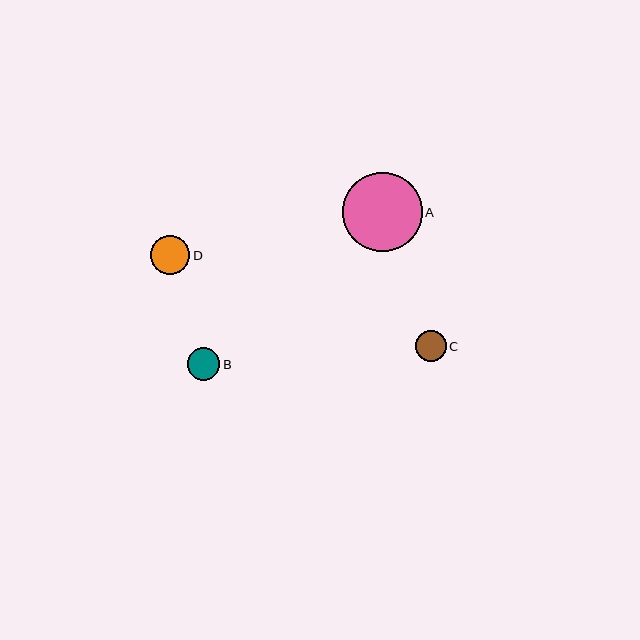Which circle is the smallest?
Circle C is the smallest with a size of approximately 31 pixels.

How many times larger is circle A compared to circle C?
Circle A is approximately 2.6 times the size of circle C.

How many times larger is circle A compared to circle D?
Circle A is approximately 2.0 times the size of circle D.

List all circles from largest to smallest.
From largest to smallest: A, D, B, C.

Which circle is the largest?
Circle A is the largest with a size of approximately 79 pixels.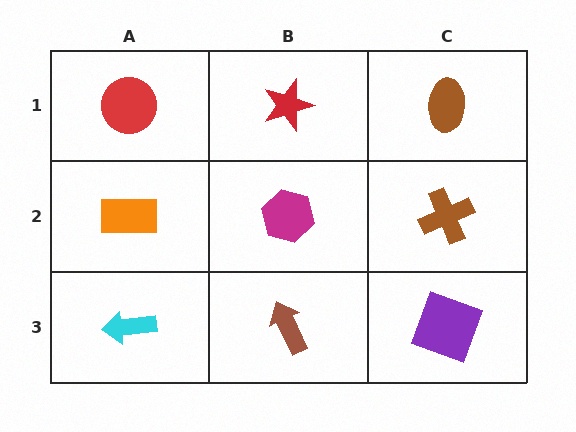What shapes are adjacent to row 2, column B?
A red star (row 1, column B), a brown arrow (row 3, column B), an orange rectangle (row 2, column A), a brown cross (row 2, column C).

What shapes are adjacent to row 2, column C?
A brown ellipse (row 1, column C), a purple square (row 3, column C), a magenta hexagon (row 2, column B).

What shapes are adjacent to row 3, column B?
A magenta hexagon (row 2, column B), a cyan arrow (row 3, column A), a purple square (row 3, column C).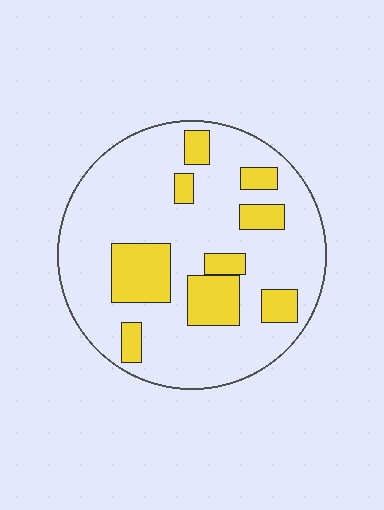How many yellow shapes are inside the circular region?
9.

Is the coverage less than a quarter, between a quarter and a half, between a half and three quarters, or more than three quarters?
Less than a quarter.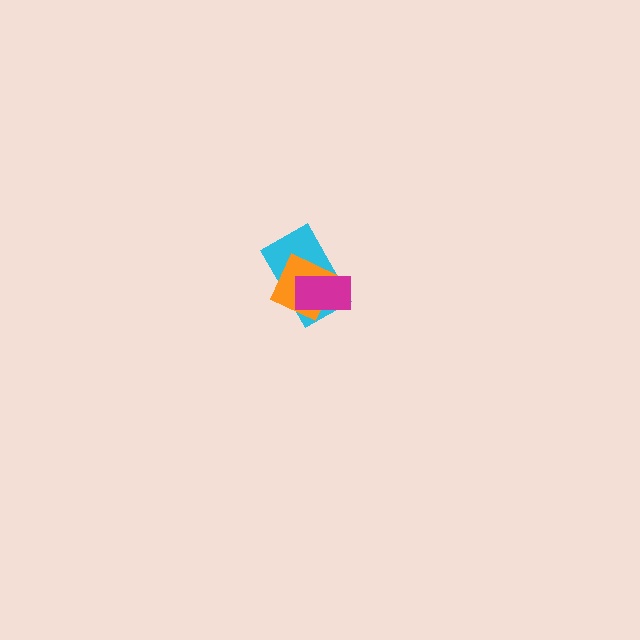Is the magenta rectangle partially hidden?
No, no other shape covers it.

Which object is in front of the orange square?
The magenta rectangle is in front of the orange square.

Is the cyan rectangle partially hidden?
Yes, it is partially covered by another shape.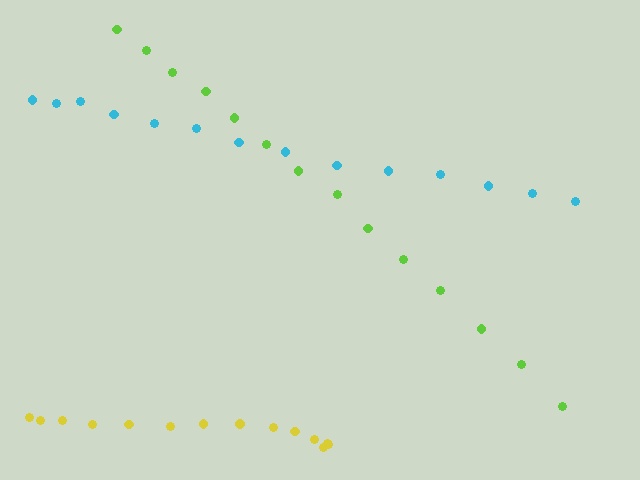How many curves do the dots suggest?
There are 3 distinct paths.